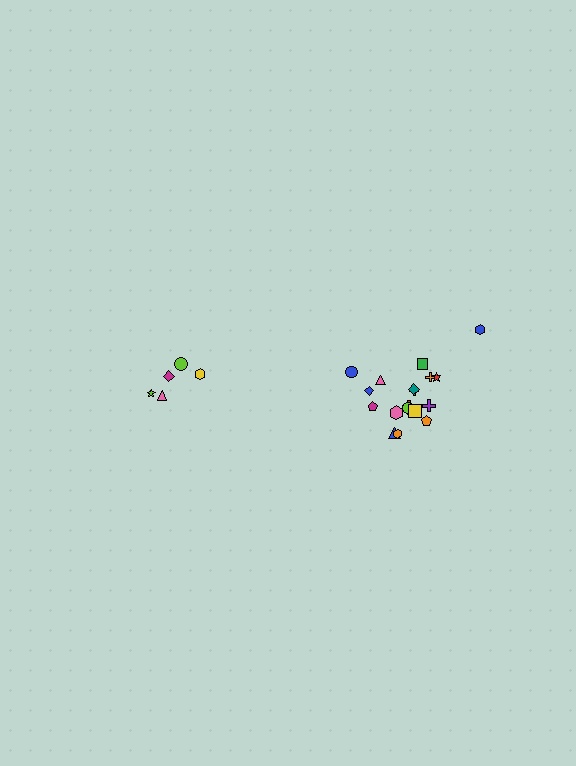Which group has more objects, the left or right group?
The right group.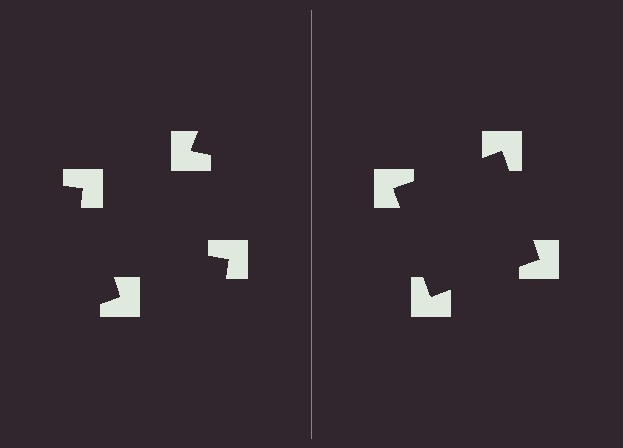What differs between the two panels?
The notched squares are positioned identically on both sides; only the wedge orientations differ. On the right they align to a square; on the left they are misaligned.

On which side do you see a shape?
An illusory square appears on the right side. On the left side the wedge cuts are rotated, so no coherent shape forms.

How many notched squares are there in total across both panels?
8 — 4 on each side.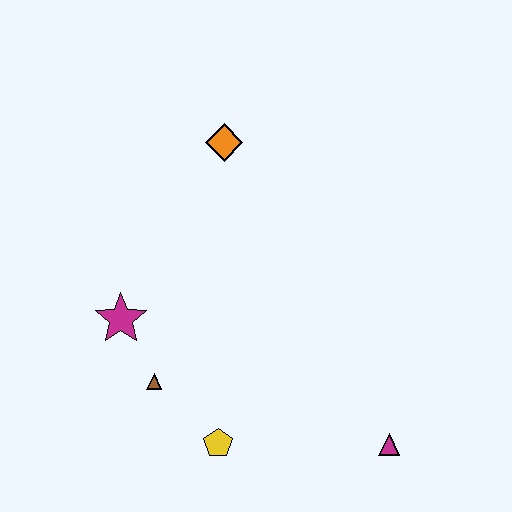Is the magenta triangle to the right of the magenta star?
Yes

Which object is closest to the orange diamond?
The magenta star is closest to the orange diamond.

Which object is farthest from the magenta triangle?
The orange diamond is farthest from the magenta triangle.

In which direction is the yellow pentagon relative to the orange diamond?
The yellow pentagon is below the orange diamond.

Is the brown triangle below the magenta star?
Yes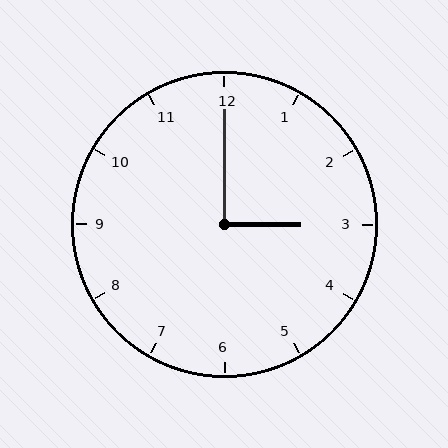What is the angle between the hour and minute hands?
Approximately 90 degrees.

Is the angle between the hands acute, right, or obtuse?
It is right.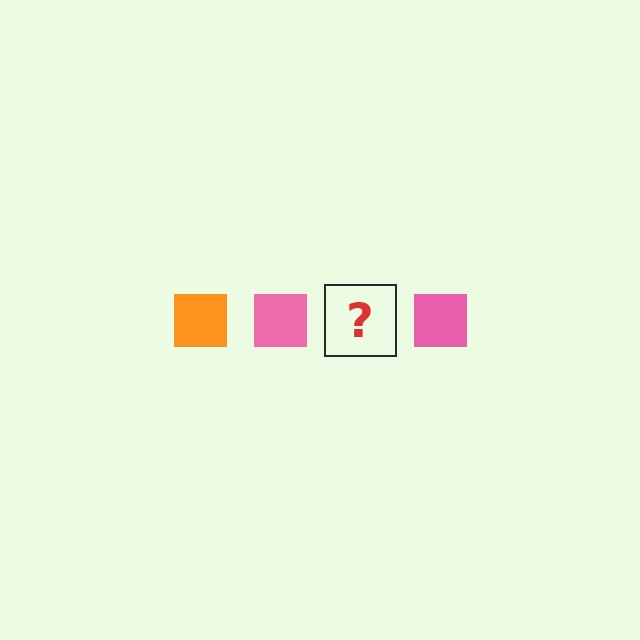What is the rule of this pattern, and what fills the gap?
The rule is that the pattern cycles through orange, pink squares. The gap should be filled with an orange square.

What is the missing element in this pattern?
The missing element is an orange square.